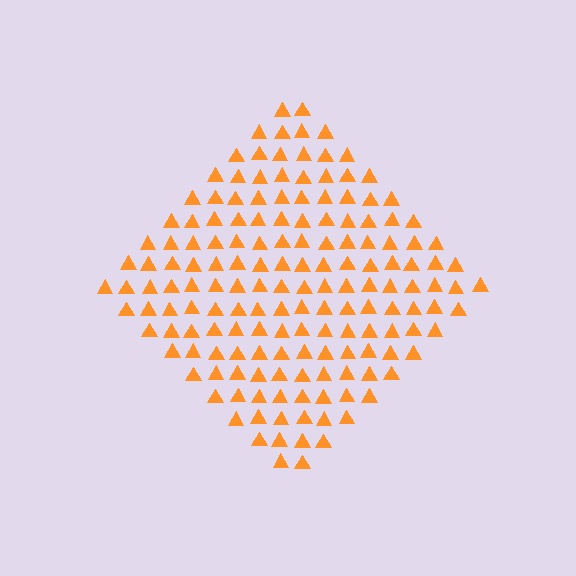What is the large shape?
The large shape is a diamond.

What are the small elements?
The small elements are triangles.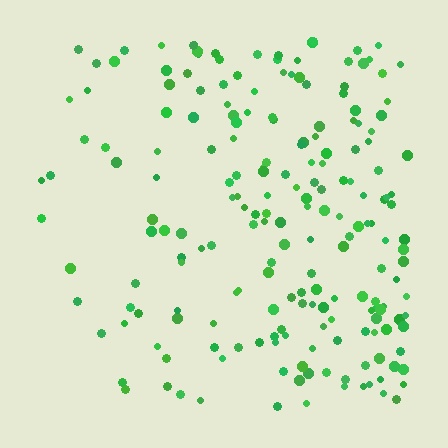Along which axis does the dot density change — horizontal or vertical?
Horizontal.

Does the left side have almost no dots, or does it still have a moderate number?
Still a moderate number, just noticeably fewer than the right.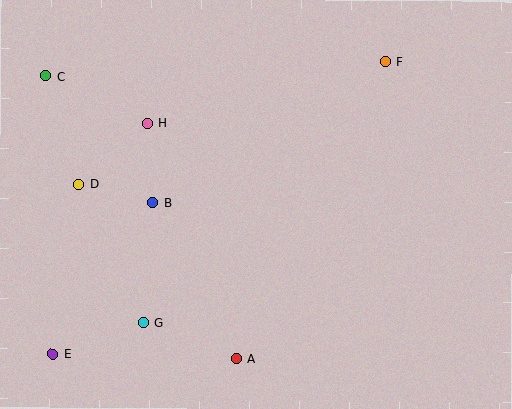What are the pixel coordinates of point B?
Point B is at (153, 203).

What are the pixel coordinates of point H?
Point H is at (147, 123).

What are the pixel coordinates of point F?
Point F is at (385, 62).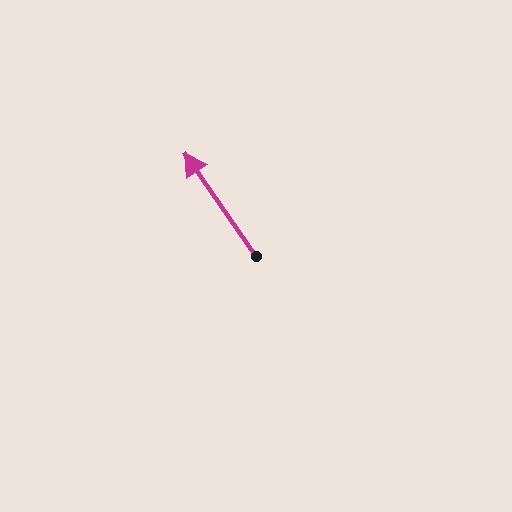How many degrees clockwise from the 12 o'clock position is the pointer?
Approximately 325 degrees.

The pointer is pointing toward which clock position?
Roughly 11 o'clock.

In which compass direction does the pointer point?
Northwest.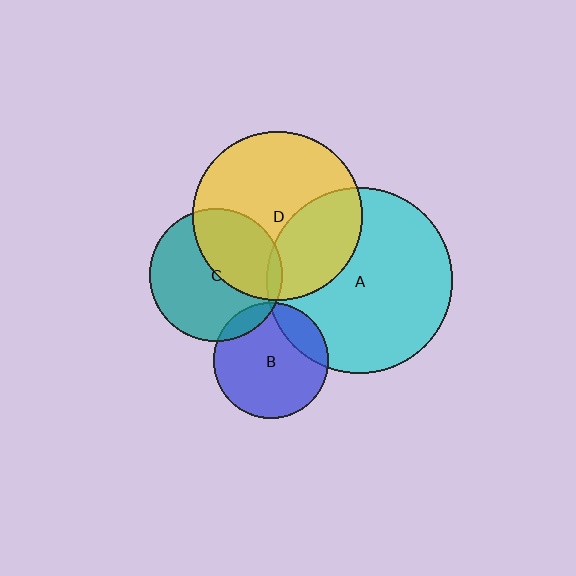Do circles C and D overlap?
Yes.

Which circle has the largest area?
Circle A (cyan).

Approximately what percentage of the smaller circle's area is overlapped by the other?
Approximately 40%.